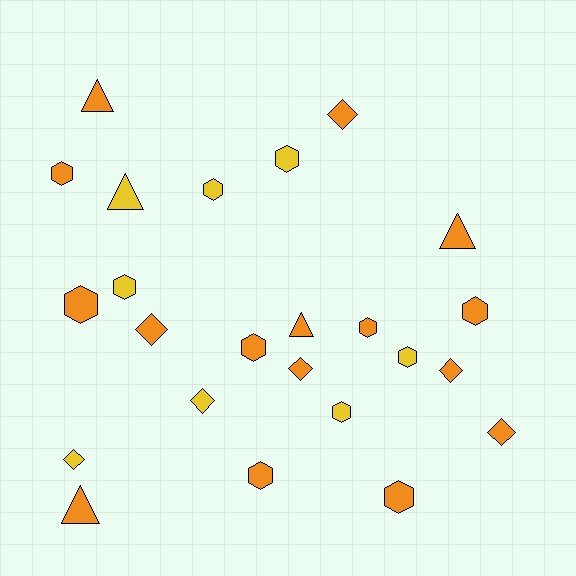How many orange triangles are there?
There are 4 orange triangles.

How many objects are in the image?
There are 24 objects.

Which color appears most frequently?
Orange, with 16 objects.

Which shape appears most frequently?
Hexagon, with 12 objects.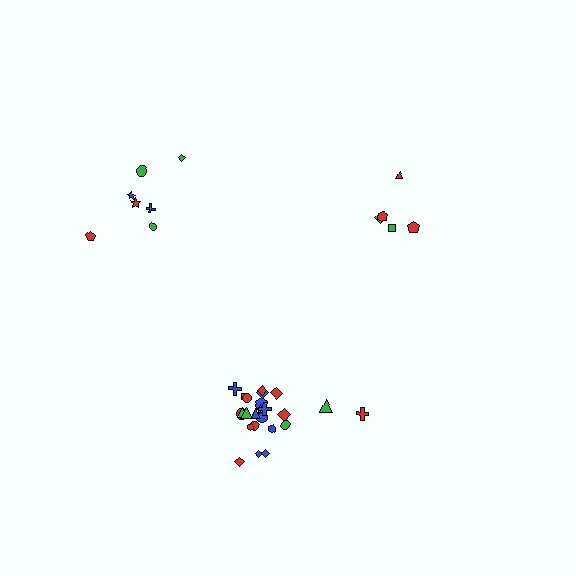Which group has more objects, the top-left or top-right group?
The top-left group.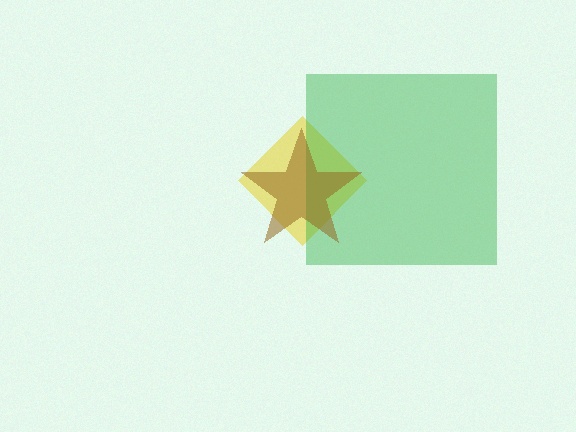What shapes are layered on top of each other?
The layered shapes are: a yellow diamond, a green square, a brown star.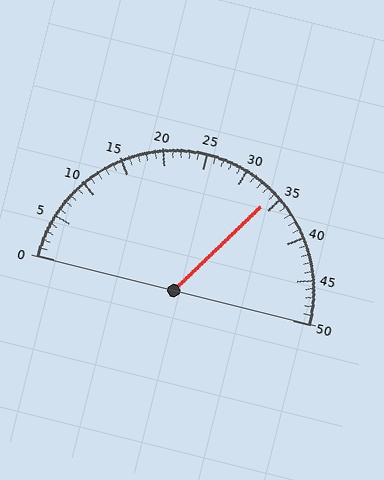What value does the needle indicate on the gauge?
The needle indicates approximately 34.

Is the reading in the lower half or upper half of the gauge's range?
The reading is in the upper half of the range (0 to 50).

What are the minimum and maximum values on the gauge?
The gauge ranges from 0 to 50.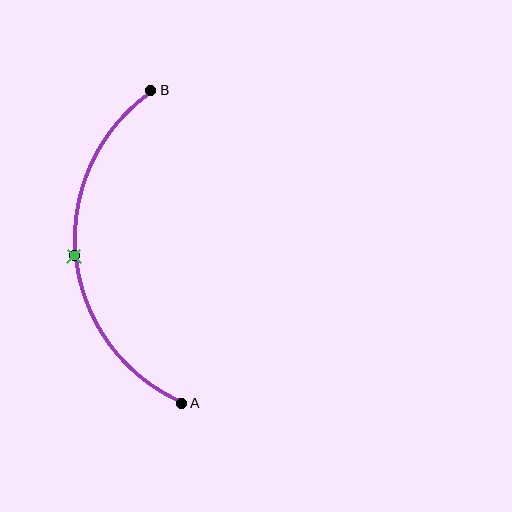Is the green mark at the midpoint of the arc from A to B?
Yes. The green mark lies on the arc at equal arc-length from both A and B — it is the arc midpoint.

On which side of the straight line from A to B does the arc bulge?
The arc bulges to the left of the straight line connecting A and B.